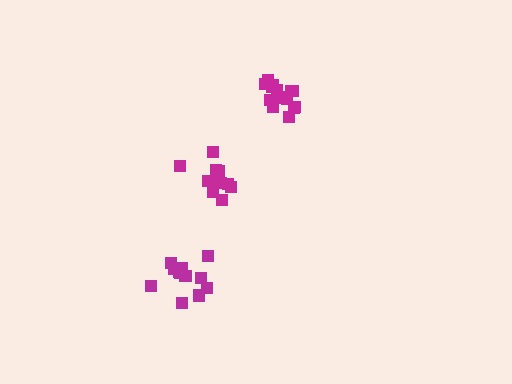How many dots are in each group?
Group 1: 11 dots, Group 2: 15 dots, Group 3: 13 dots (39 total).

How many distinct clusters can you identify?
There are 3 distinct clusters.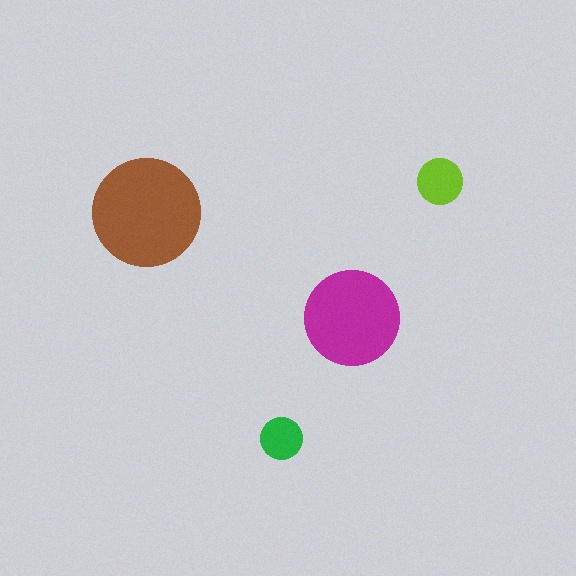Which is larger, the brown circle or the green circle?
The brown one.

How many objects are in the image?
There are 4 objects in the image.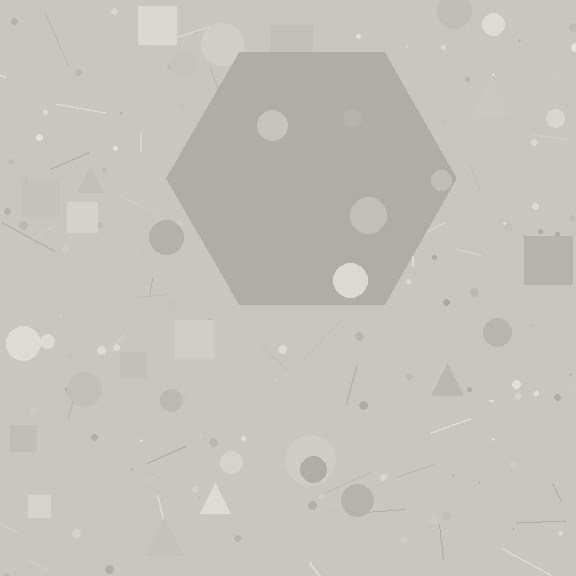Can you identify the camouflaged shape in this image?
The camouflaged shape is a hexagon.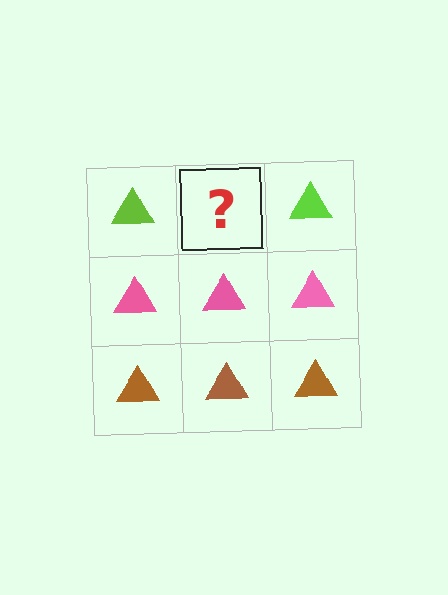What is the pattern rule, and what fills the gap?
The rule is that each row has a consistent color. The gap should be filled with a lime triangle.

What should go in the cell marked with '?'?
The missing cell should contain a lime triangle.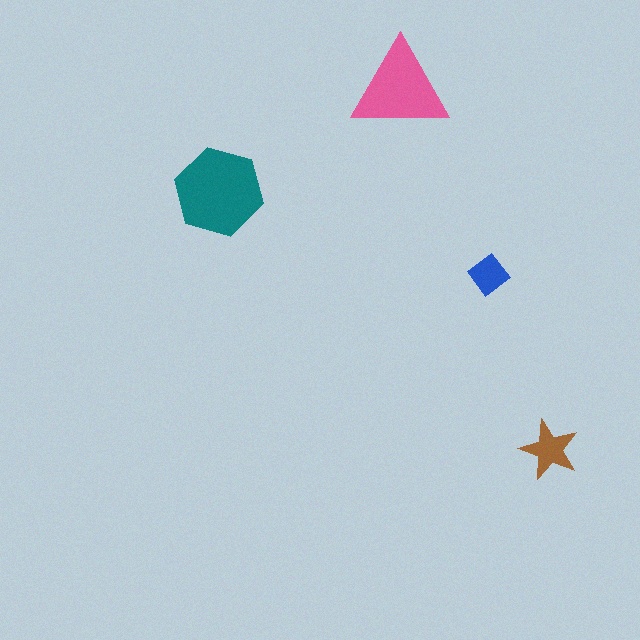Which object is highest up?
The pink triangle is topmost.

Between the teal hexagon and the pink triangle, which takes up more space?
The teal hexagon.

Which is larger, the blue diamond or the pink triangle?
The pink triangle.